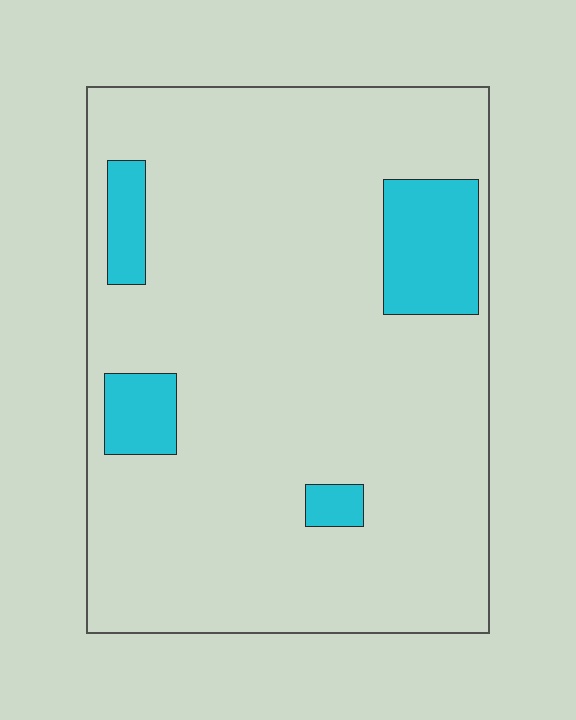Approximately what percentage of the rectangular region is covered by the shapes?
Approximately 10%.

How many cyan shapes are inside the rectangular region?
4.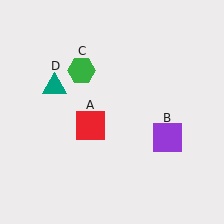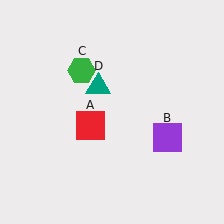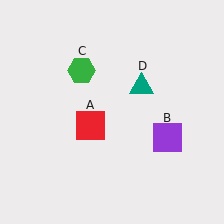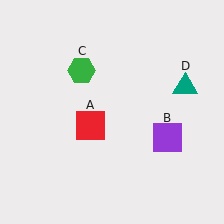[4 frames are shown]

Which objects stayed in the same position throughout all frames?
Red square (object A) and purple square (object B) and green hexagon (object C) remained stationary.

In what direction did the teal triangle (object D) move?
The teal triangle (object D) moved right.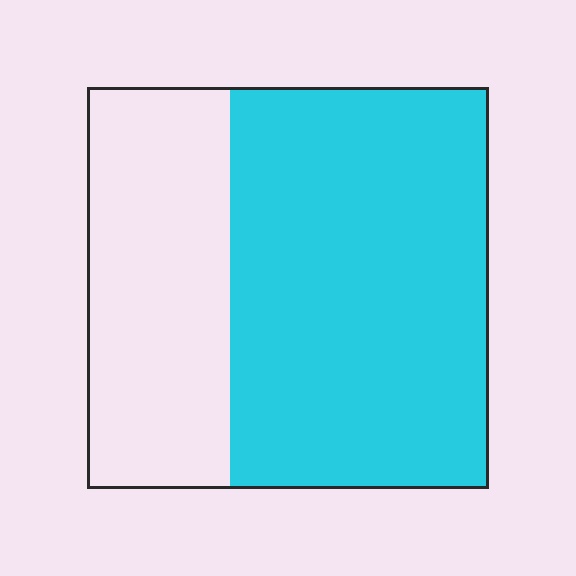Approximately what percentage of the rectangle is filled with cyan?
Approximately 65%.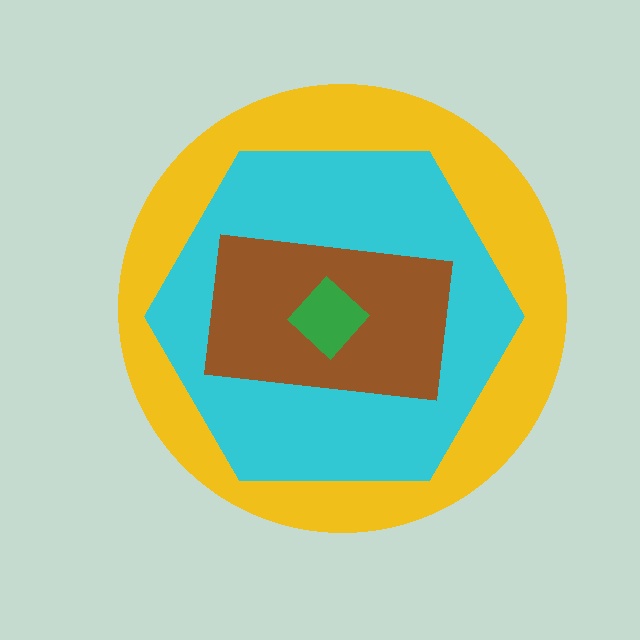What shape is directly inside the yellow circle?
The cyan hexagon.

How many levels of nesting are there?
4.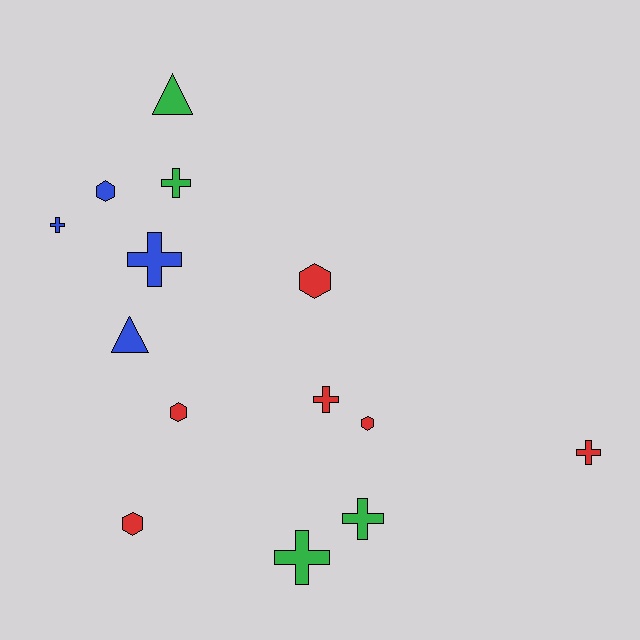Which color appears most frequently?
Red, with 6 objects.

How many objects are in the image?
There are 14 objects.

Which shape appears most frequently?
Cross, with 7 objects.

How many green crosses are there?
There are 3 green crosses.